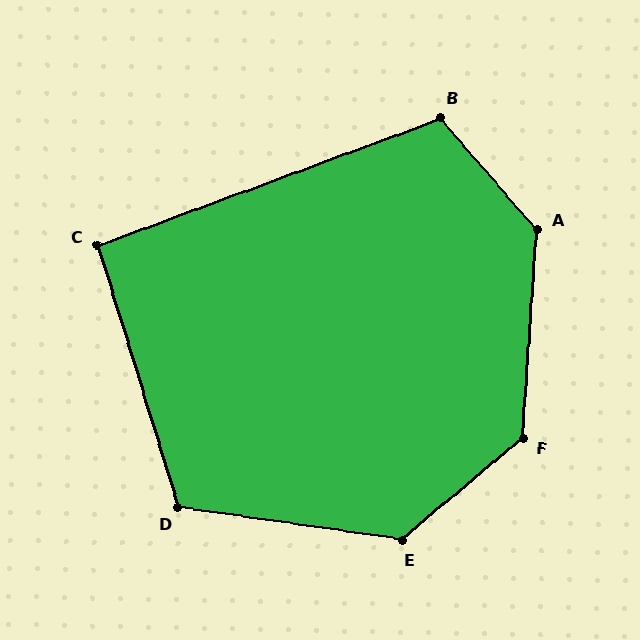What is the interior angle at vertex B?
Approximately 111 degrees (obtuse).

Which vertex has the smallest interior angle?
C, at approximately 93 degrees.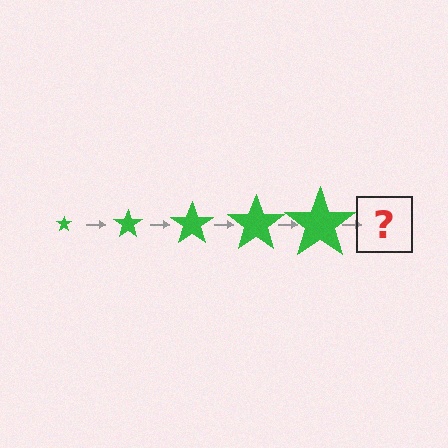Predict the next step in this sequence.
The next step is a green star, larger than the previous one.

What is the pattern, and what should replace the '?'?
The pattern is that the star gets progressively larger each step. The '?' should be a green star, larger than the previous one.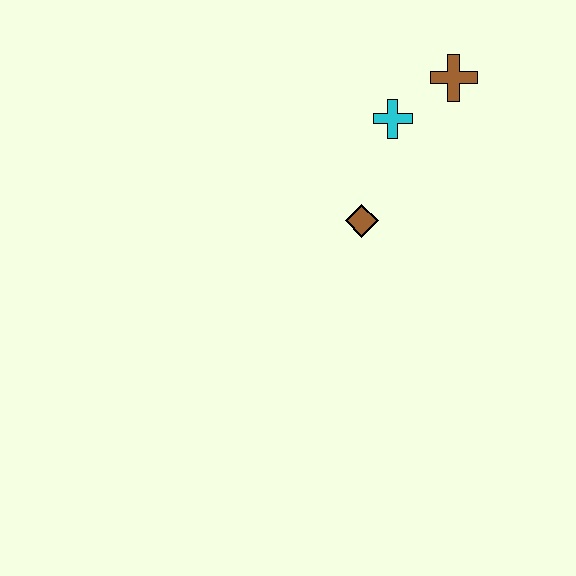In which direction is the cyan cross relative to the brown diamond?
The cyan cross is above the brown diamond.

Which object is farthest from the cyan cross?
The brown diamond is farthest from the cyan cross.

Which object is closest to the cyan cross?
The brown cross is closest to the cyan cross.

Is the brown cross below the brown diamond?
No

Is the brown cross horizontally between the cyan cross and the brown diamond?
No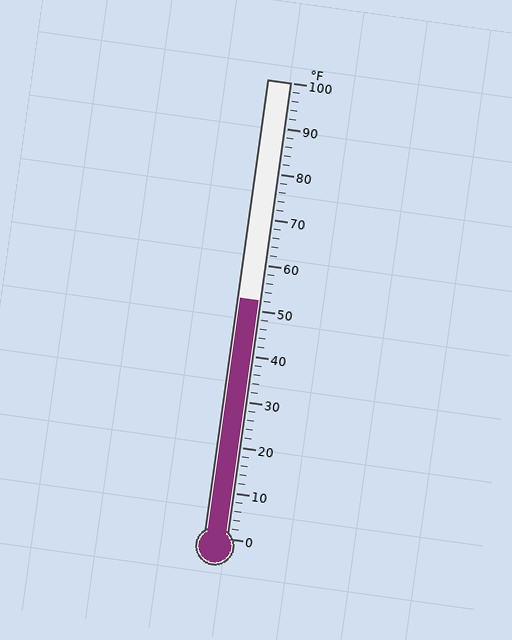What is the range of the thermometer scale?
The thermometer scale ranges from 0°F to 100°F.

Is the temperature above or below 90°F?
The temperature is below 90°F.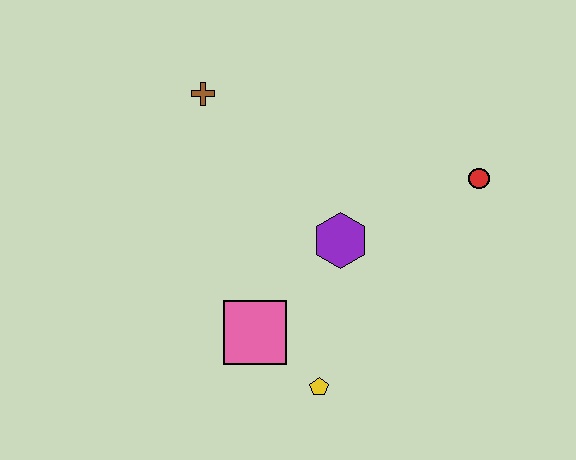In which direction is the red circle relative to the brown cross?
The red circle is to the right of the brown cross.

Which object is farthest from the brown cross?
The yellow pentagon is farthest from the brown cross.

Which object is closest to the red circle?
The purple hexagon is closest to the red circle.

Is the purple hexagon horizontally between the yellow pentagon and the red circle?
Yes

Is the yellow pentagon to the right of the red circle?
No